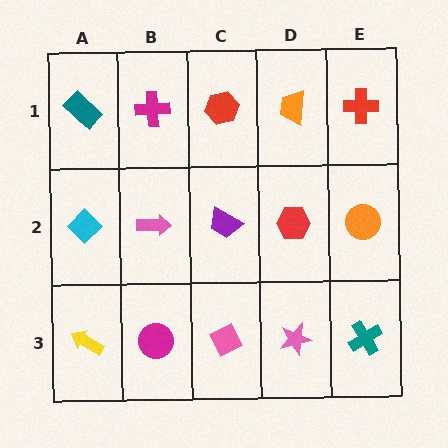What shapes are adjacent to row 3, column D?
A red hexagon (row 2, column D), a pink diamond (row 3, column C), a teal cross (row 3, column E).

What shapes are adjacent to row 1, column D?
A red hexagon (row 2, column D), a red hexagon (row 1, column C), a red cross (row 1, column E).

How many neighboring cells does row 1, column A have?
2.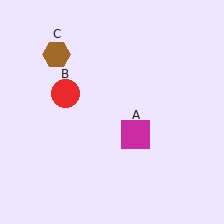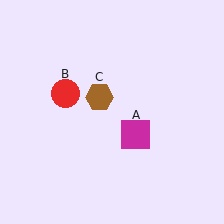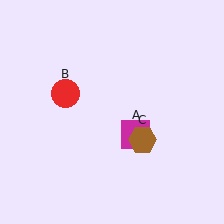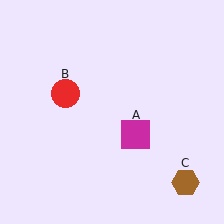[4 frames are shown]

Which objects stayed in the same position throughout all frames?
Magenta square (object A) and red circle (object B) remained stationary.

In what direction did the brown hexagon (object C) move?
The brown hexagon (object C) moved down and to the right.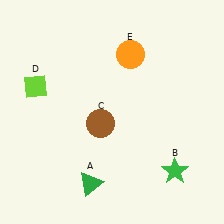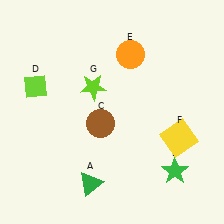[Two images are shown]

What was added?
A yellow square (F), a lime star (G) were added in Image 2.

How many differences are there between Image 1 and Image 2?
There are 2 differences between the two images.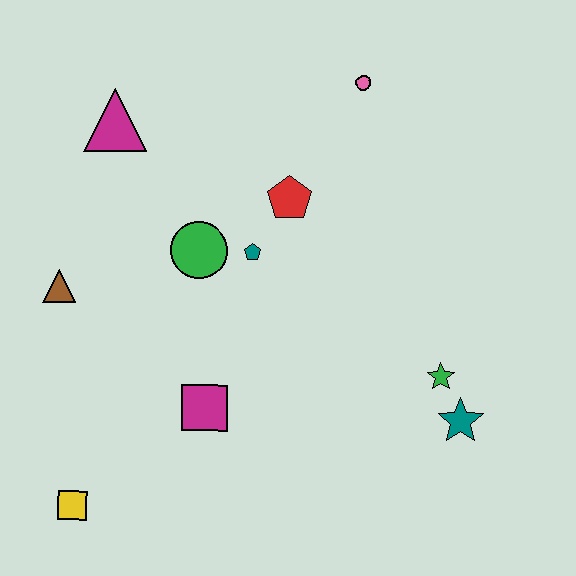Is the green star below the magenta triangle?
Yes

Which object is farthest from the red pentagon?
The yellow square is farthest from the red pentagon.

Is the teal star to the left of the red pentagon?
No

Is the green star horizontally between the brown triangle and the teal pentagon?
No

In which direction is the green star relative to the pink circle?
The green star is below the pink circle.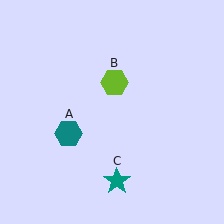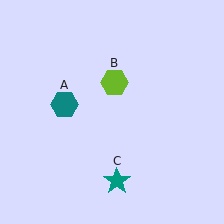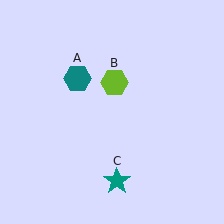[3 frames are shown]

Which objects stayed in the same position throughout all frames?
Lime hexagon (object B) and teal star (object C) remained stationary.